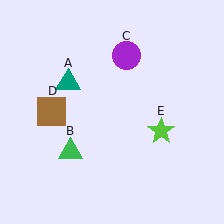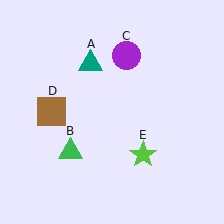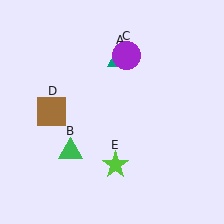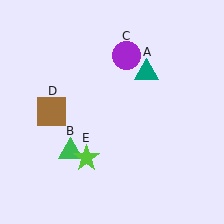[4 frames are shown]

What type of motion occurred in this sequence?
The teal triangle (object A), lime star (object E) rotated clockwise around the center of the scene.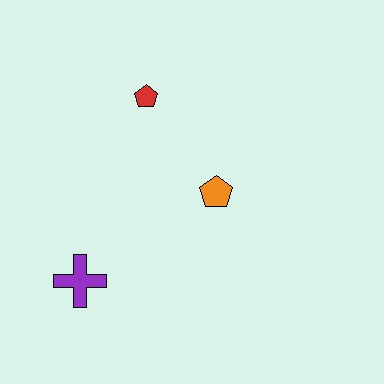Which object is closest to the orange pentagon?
The red pentagon is closest to the orange pentagon.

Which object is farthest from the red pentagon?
The purple cross is farthest from the red pentagon.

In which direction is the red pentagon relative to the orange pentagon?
The red pentagon is above the orange pentagon.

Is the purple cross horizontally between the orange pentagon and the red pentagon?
No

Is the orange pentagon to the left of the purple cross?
No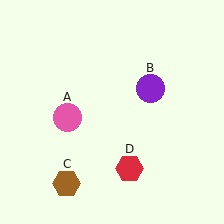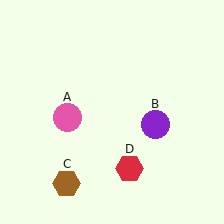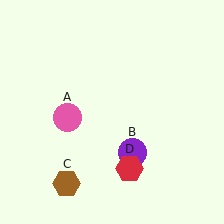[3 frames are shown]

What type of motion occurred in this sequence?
The purple circle (object B) rotated clockwise around the center of the scene.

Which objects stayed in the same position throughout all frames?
Pink circle (object A) and brown hexagon (object C) and red hexagon (object D) remained stationary.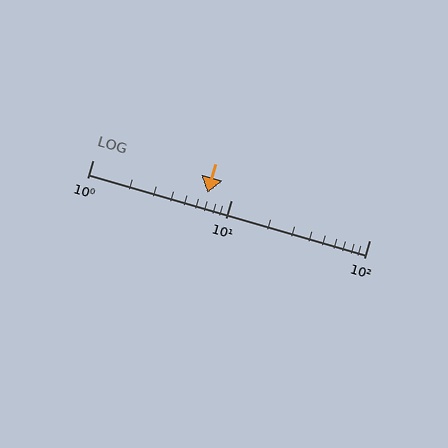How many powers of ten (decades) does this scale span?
The scale spans 2 decades, from 1 to 100.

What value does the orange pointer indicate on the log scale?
The pointer indicates approximately 6.8.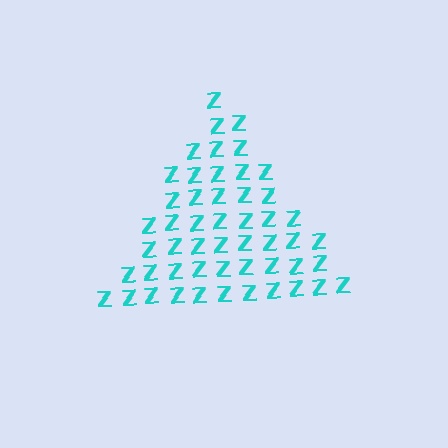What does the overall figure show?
The overall figure shows a triangle.